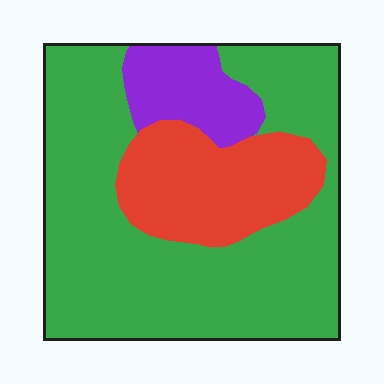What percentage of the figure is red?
Red covers around 20% of the figure.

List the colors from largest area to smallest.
From largest to smallest: green, red, purple.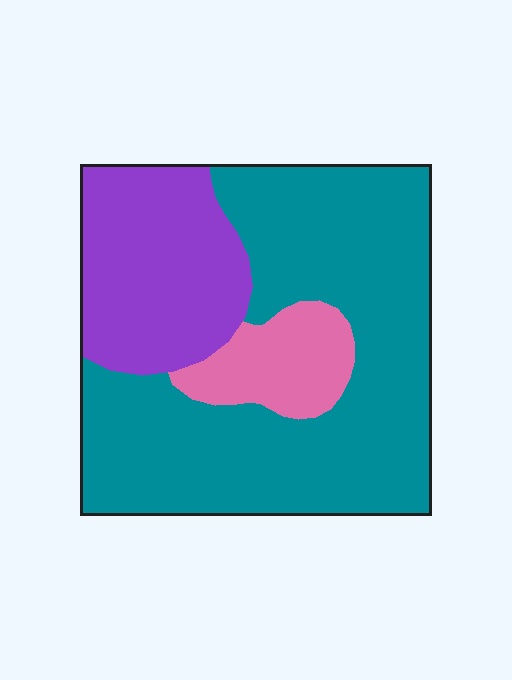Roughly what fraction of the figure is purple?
Purple takes up about one quarter (1/4) of the figure.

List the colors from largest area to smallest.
From largest to smallest: teal, purple, pink.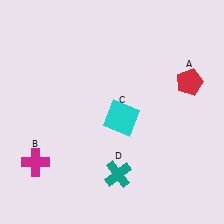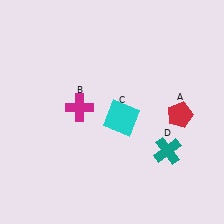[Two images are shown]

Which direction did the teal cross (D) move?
The teal cross (D) moved right.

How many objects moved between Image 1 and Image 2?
3 objects moved between the two images.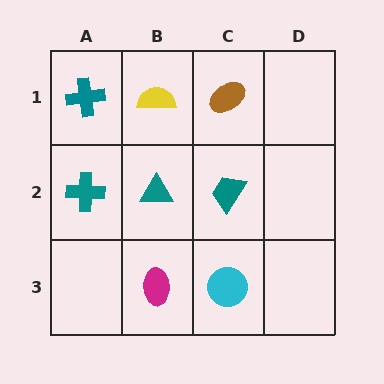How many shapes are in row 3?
2 shapes.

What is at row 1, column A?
A teal cross.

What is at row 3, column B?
A magenta ellipse.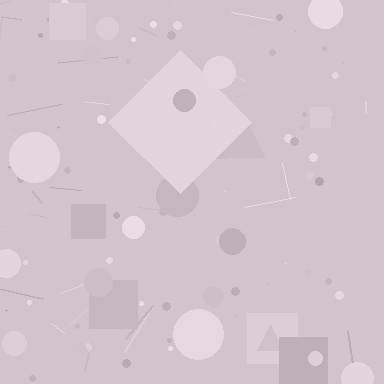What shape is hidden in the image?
A diamond is hidden in the image.